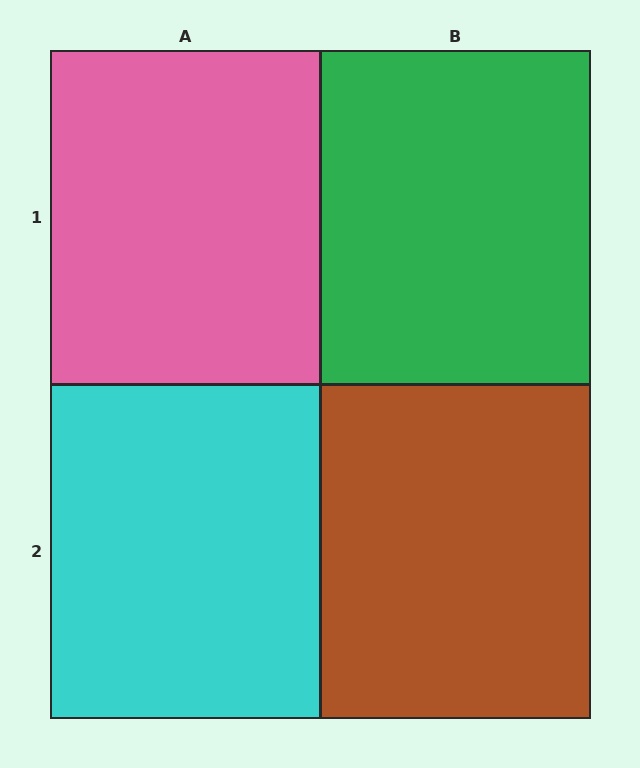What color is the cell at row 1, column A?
Pink.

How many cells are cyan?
1 cell is cyan.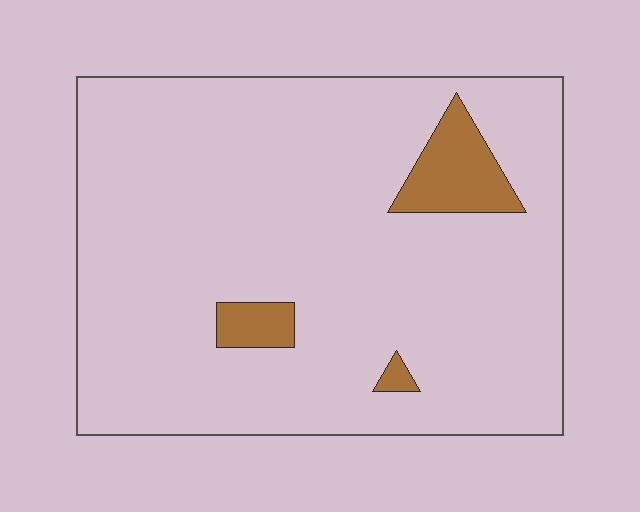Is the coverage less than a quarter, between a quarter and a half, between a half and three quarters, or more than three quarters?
Less than a quarter.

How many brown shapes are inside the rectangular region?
3.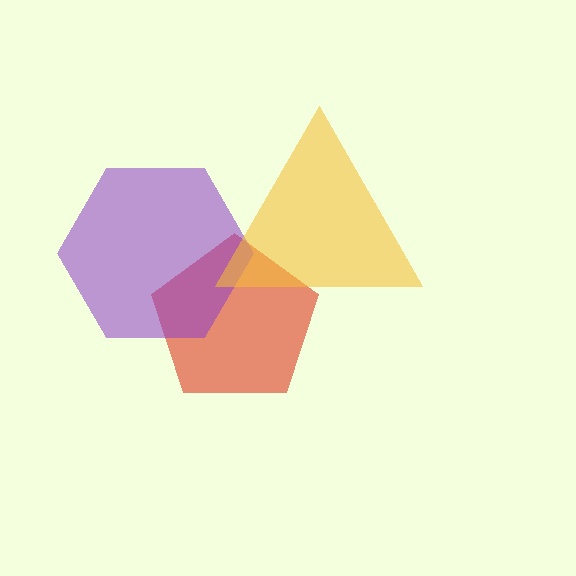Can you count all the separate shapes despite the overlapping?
Yes, there are 3 separate shapes.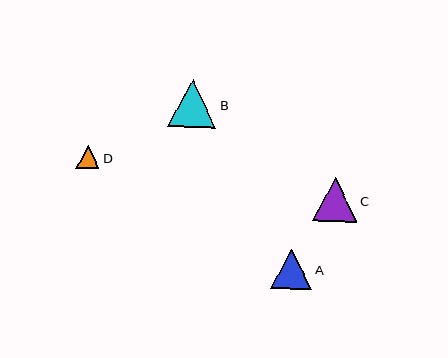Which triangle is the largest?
Triangle B is the largest with a size of approximately 48 pixels.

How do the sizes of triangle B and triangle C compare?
Triangle B and triangle C are approximately the same size.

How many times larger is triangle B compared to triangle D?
Triangle B is approximately 2.1 times the size of triangle D.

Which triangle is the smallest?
Triangle D is the smallest with a size of approximately 23 pixels.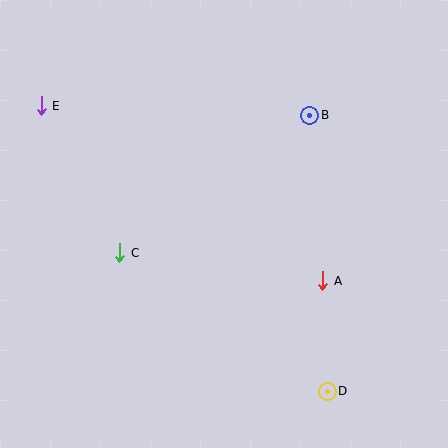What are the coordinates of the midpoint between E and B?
The midpoint between E and B is at (175, 110).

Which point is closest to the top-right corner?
Point B is closest to the top-right corner.